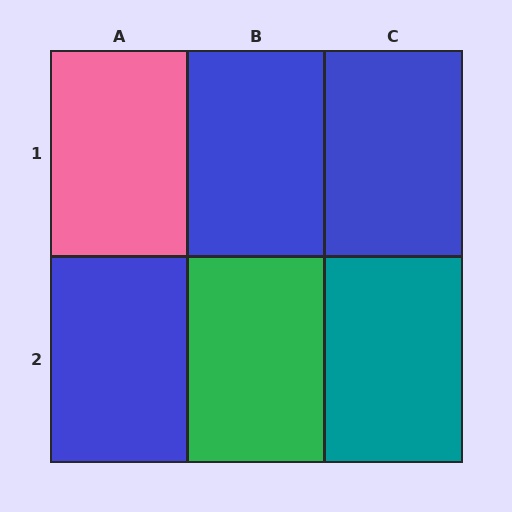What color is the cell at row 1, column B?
Blue.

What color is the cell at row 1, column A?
Pink.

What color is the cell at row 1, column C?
Blue.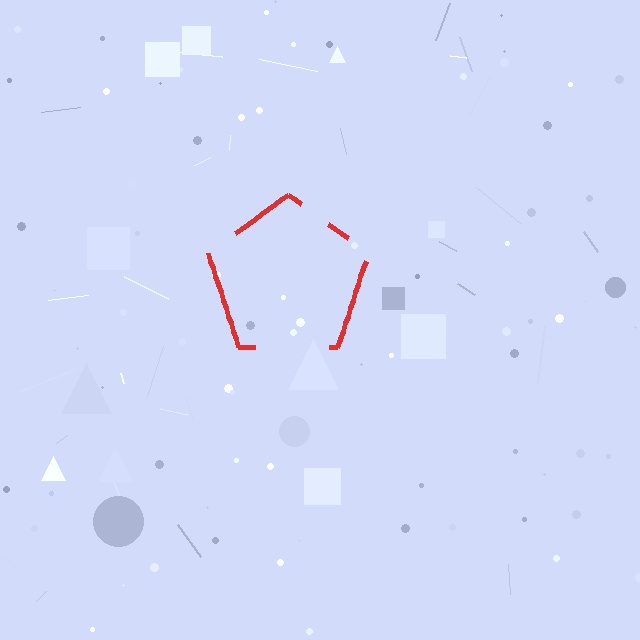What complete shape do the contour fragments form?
The contour fragments form a pentagon.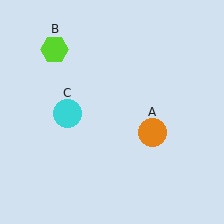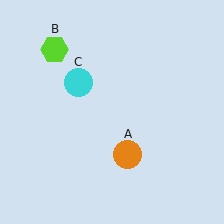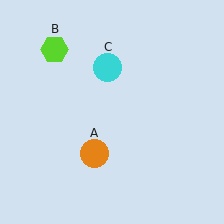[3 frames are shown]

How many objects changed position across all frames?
2 objects changed position: orange circle (object A), cyan circle (object C).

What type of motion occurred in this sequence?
The orange circle (object A), cyan circle (object C) rotated clockwise around the center of the scene.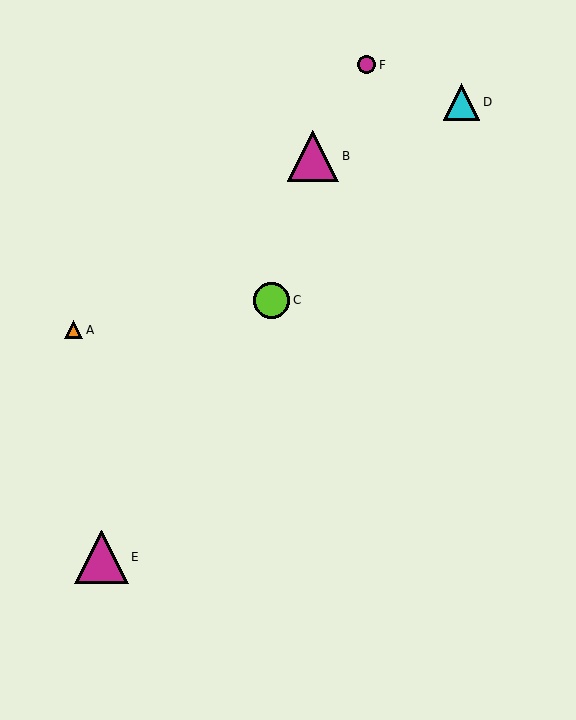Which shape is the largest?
The magenta triangle (labeled E) is the largest.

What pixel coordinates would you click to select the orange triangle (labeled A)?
Click at (74, 330) to select the orange triangle A.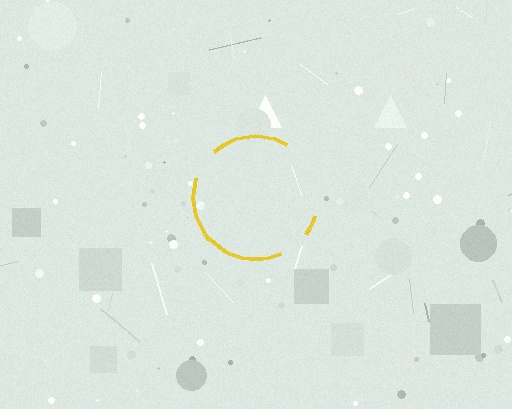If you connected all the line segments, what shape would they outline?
They would outline a circle.